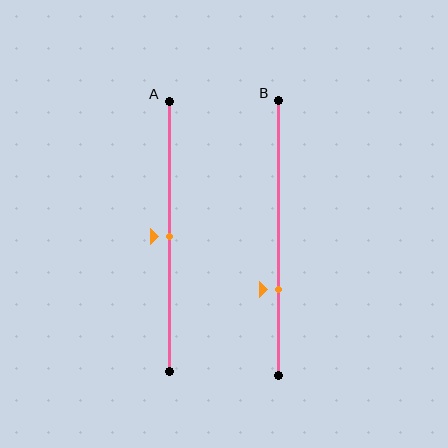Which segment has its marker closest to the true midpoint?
Segment A has its marker closest to the true midpoint.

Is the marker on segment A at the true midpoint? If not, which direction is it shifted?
Yes, the marker on segment A is at the true midpoint.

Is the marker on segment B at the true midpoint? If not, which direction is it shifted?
No, the marker on segment B is shifted downward by about 19% of the segment length.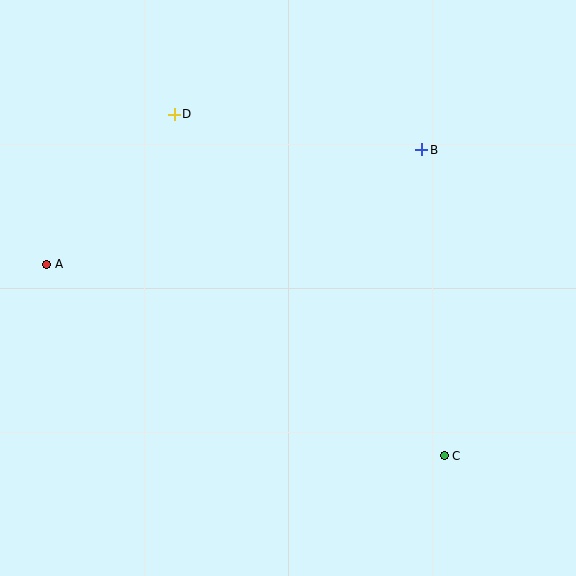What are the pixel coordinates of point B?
Point B is at (422, 150).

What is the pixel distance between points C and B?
The distance between C and B is 306 pixels.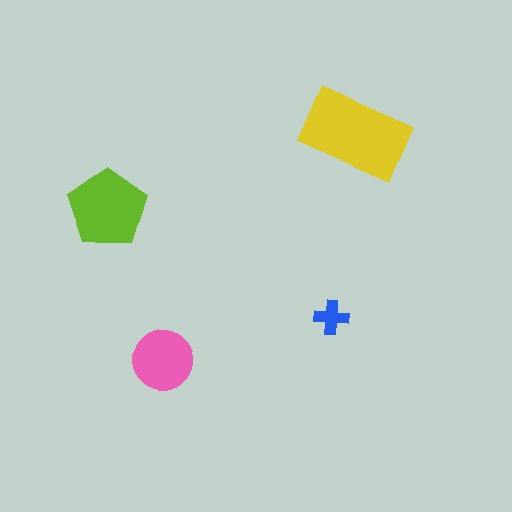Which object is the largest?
The yellow rectangle.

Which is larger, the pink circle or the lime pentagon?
The lime pentagon.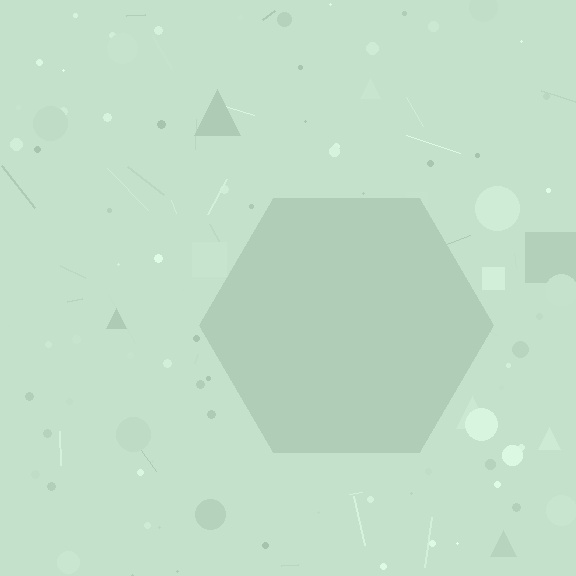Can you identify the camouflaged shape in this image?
The camouflaged shape is a hexagon.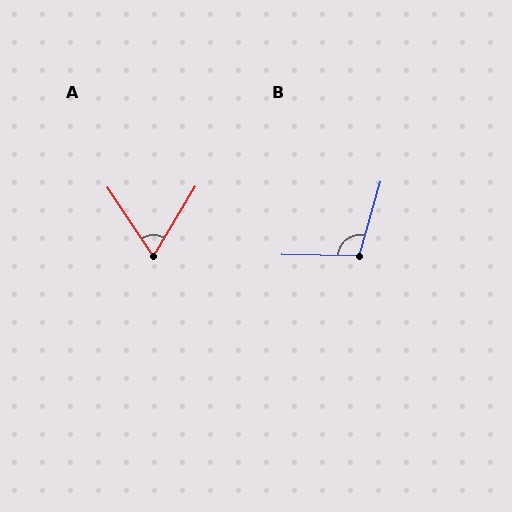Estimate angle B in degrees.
Approximately 106 degrees.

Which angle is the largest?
B, at approximately 106 degrees.